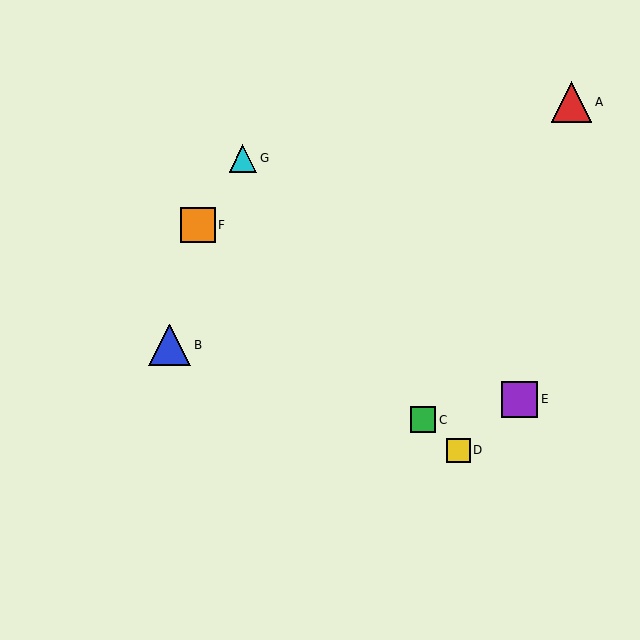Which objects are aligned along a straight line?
Objects C, D, F are aligned along a straight line.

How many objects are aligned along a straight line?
3 objects (C, D, F) are aligned along a straight line.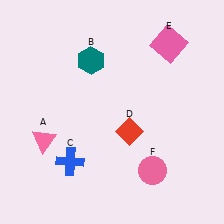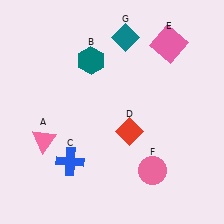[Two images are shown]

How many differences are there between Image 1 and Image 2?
There is 1 difference between the two images.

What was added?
A teal diamond (G) was added in Image 2.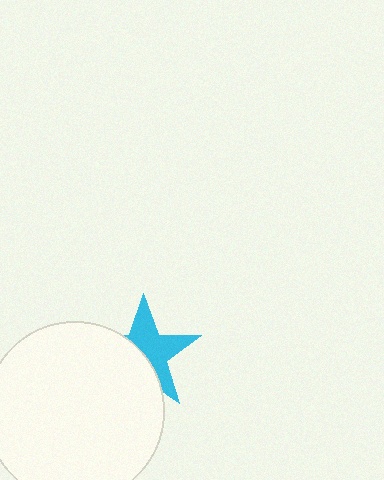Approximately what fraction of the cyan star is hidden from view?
Roughly 46% of the cyan star is hidden behind the white circle.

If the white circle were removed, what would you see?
You would see the complete cyan star.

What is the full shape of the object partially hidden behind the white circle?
The partially hidden object is a cyan star.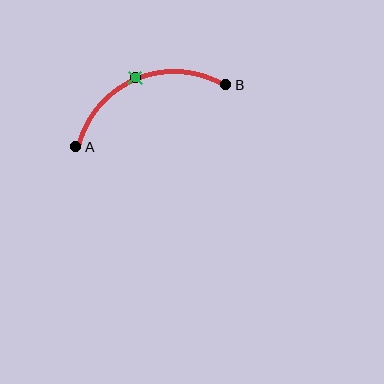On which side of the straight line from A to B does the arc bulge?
The arc bulges above the straight line connecting A and B.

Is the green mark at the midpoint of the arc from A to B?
Yes. The green mark lies on the arc at equal arc-length from both A and B — it is the arc midpoint.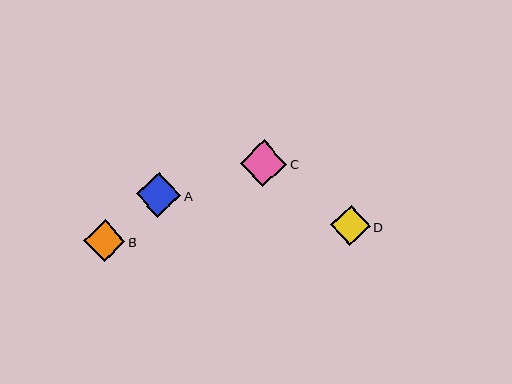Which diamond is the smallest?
Diamond D is the smallest with a size of approximately 40 pixels.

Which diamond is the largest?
Diamond C is the largest with a size of approximately 47 pixels.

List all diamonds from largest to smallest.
From largest to smallest: C, A, B, D.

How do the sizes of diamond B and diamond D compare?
Diamond B and diamond D are approximately the same size.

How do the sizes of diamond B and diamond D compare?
Diamond B and diamond D are approximately the same size.